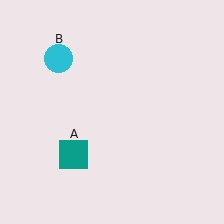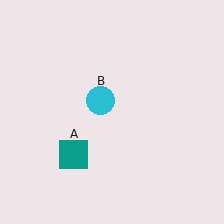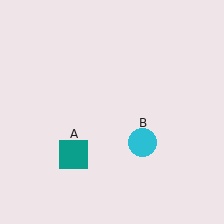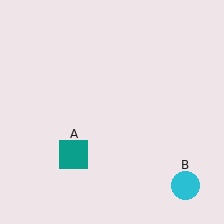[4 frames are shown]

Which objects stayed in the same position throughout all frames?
Teal square (object A) remained stationary.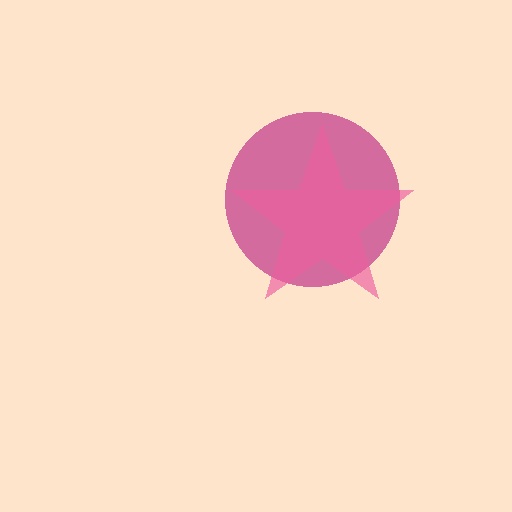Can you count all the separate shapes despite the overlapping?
Yes, there are 2 separate shapes.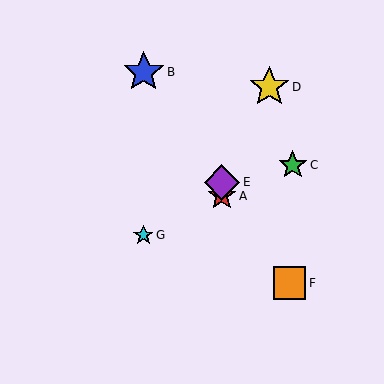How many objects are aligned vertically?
2 objects (A, E) are aligned vertically.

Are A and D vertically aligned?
No, A is at x≈222 and D is at x≈269.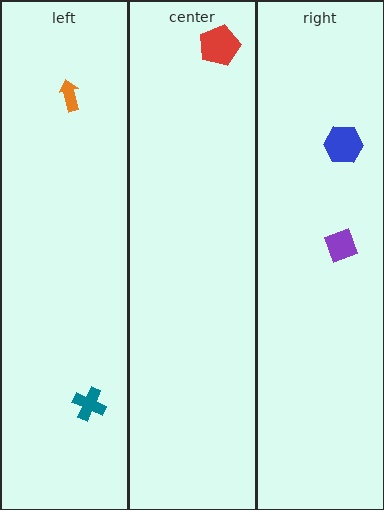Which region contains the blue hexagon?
The right region.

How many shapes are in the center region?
1.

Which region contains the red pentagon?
The center region.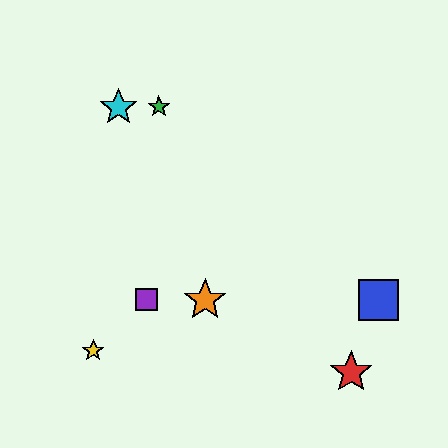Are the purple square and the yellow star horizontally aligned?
No, the purple square is at y≈300 and the yellow star is at y≈351.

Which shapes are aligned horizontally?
The blue square, the purple square, the orange star are aligned horizontally.